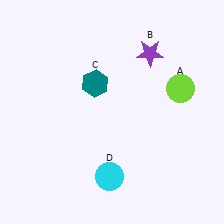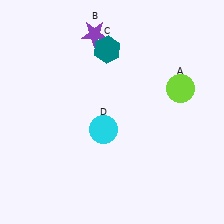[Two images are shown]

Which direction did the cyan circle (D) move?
The cyan circle (D) moved up.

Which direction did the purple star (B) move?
The purple star (B) moved left.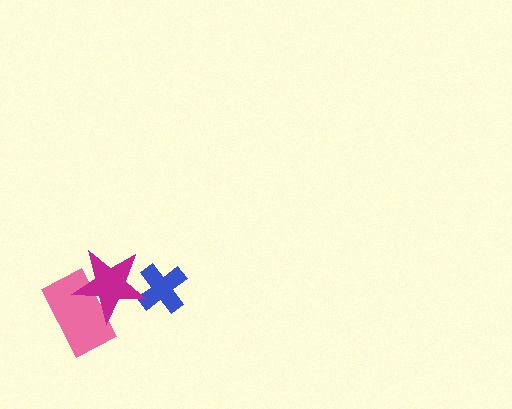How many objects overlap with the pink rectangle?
1 object overlaps with the pink rectangle.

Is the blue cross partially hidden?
Yes, it is partially covered by another shape.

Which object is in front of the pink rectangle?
The magenta star is in front of the pink rectangle.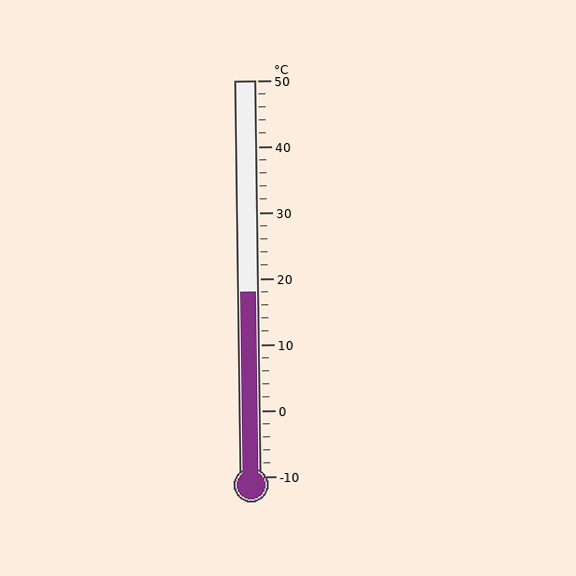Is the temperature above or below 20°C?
The temperature is below 20°C.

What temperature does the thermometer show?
The thermometer shows approximately 18°C.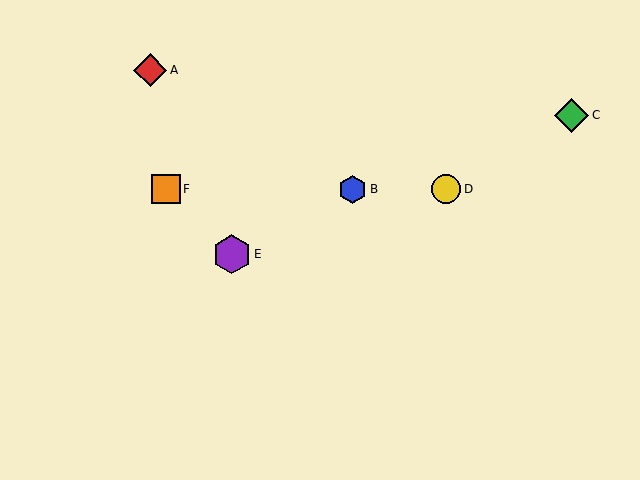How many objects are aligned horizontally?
3 objects (B, D, F) are aligned horizontally.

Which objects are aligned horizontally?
Objects B, D, F are aligned horizontally.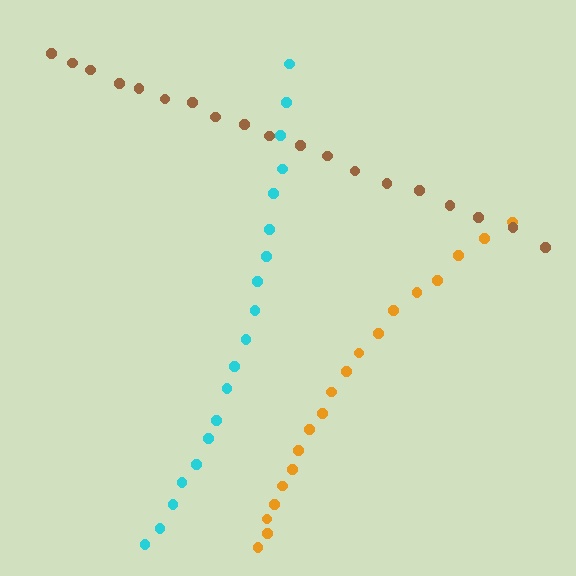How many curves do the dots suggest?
There are 3 distinct paths.